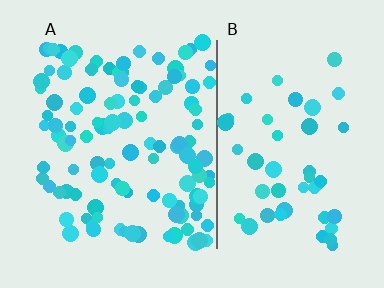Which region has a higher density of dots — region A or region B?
A (the left).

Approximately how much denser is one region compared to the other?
Approximately 2.4× — region A over region B.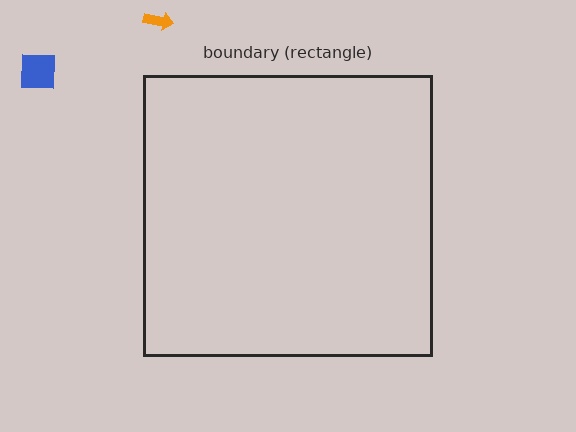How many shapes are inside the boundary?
0 inside, 2 outside.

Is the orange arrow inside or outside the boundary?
Outside.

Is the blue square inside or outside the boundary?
Outside.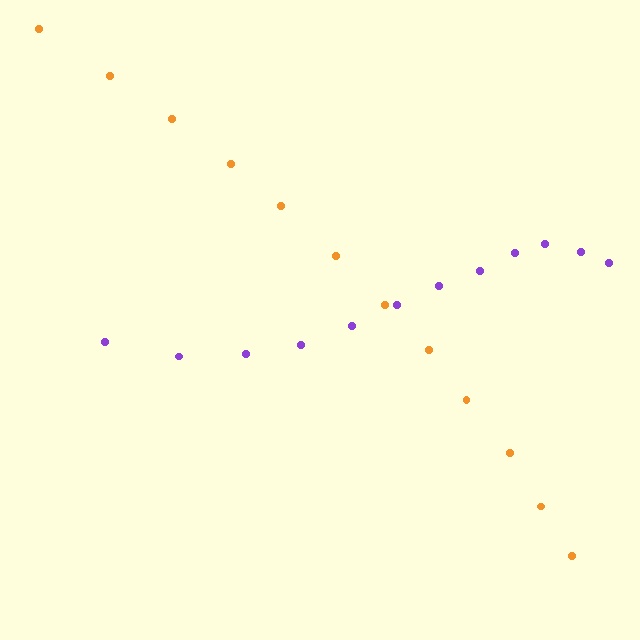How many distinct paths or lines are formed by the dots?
There are 2 distinct paths.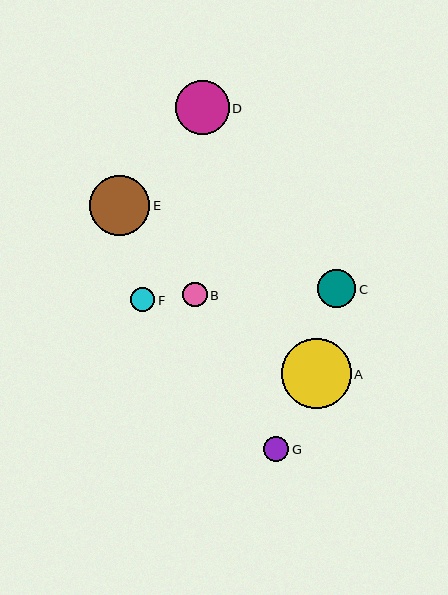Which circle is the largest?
Circle A is the largest with a size of approximately 69 pixels.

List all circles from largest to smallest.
From largest to smallest: A, E, D, C, G, B, F.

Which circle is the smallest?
Circle F is the smallest with a size of approximately 24 pixels.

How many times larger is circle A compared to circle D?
Circle A is approximately 1.3 times the size of circle D.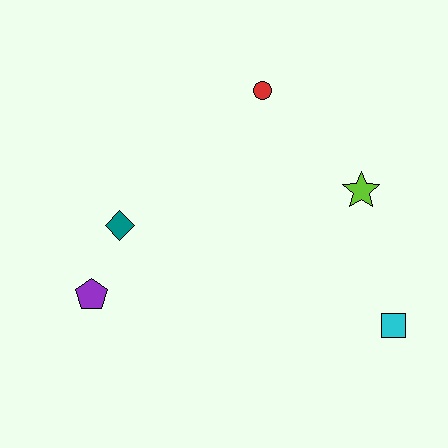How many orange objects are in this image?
There are no orange objects.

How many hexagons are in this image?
There are no hexagons.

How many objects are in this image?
There are 5 objects.